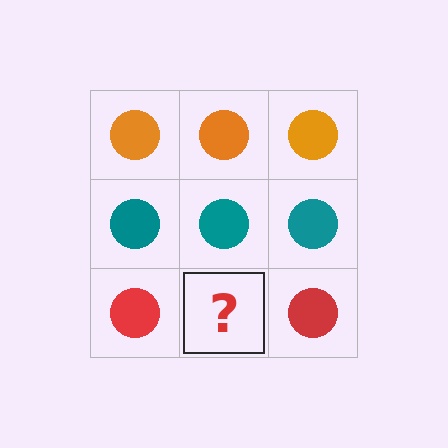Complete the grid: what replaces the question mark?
The question mark should be replaced with a red circle.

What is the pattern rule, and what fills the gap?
The rule is that each row has a consistent color. The gap should be filled with a red circle.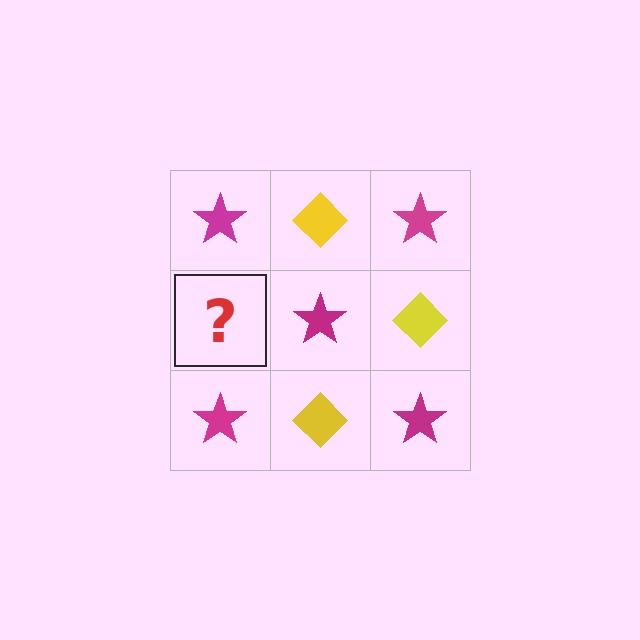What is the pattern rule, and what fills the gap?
The rule is that it alternates magenta star and yellow diamond in a checkerboard pattern. The gap should be filled with a yellow diamond.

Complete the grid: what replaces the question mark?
The question mark should be replaced with a yellow diamond.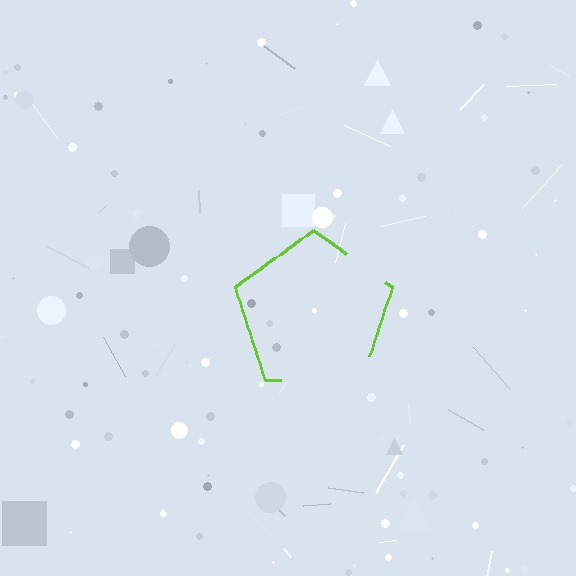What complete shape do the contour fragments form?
The contour fragments form a pentagon.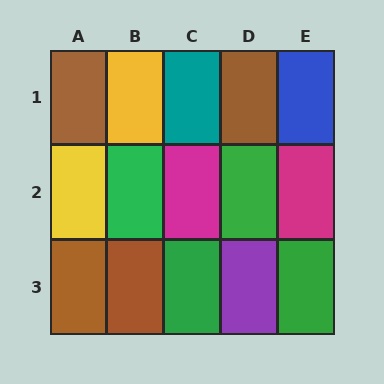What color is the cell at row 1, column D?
Brown.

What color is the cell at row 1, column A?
Brown.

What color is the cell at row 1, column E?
Blue.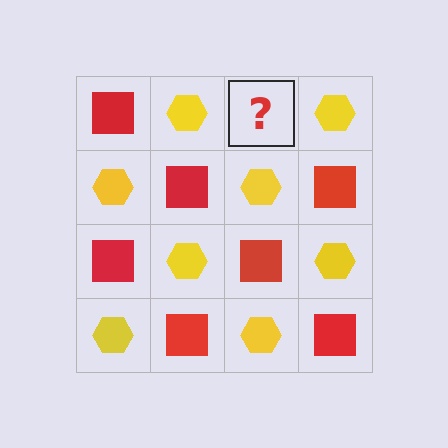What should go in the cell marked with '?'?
The missing cell should contain a red square.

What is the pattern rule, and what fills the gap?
The rule is that it alternates red square and yellow hexagon in a checkerboard pattern. The gap should be filled with a red square.